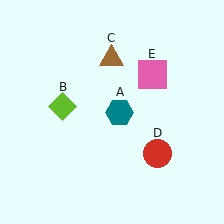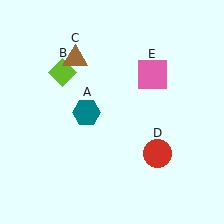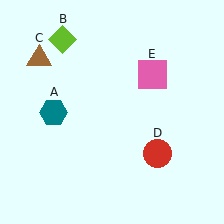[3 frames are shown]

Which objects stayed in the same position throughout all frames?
Red circle (object D) and pink square (object E) remained stationary.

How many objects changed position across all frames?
3 objects changed position: teal hexagon (object A), lime diamond (object B), brown triangle (object C).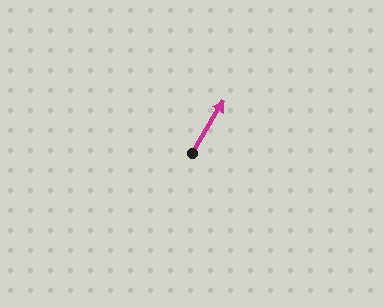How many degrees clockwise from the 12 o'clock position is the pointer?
Approximately 31 degrees.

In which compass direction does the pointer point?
Northeast.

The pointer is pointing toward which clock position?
Roughly 1 o'clock.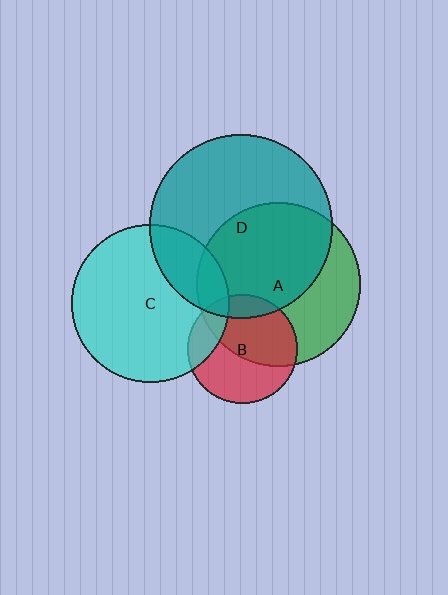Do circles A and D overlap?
Yes.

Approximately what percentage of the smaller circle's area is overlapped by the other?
Approximately 55%.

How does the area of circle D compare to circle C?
Approximately 1.3 times.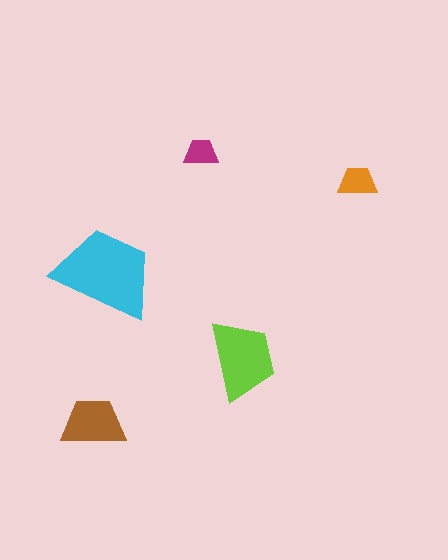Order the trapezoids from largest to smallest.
the cyan one, the lime one, the brown one, the orange one, the magenta one.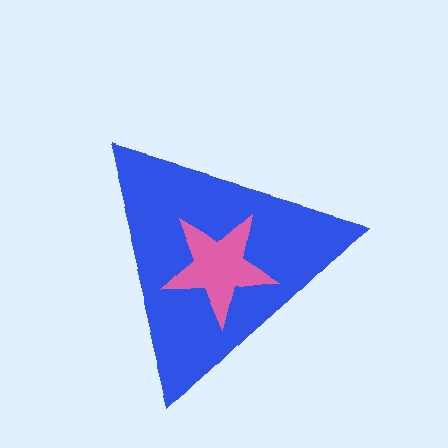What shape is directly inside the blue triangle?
The pink star.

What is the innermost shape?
The pink star.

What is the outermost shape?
The blue triangle.